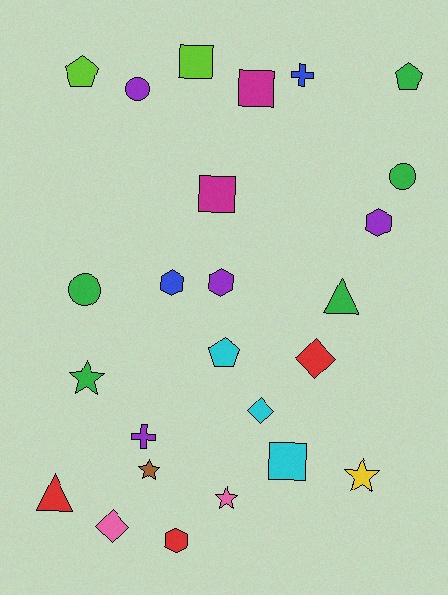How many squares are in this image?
There are 4 squares.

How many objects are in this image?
There are 25 objects.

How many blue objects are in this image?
There are 2 blue objects.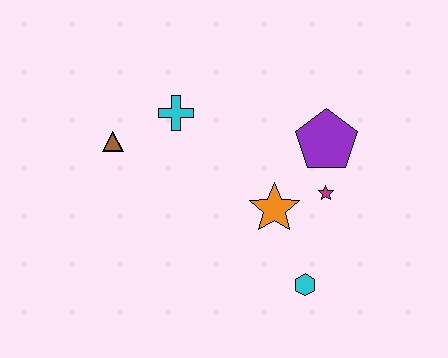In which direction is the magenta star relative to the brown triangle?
The magenta star is to the right of the brown triangle.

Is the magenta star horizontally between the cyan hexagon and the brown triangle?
No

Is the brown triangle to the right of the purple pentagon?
No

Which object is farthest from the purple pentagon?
The brown triangle is farthest from the purple pentagon.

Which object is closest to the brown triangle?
The cyan cross is closest to the brown triangle.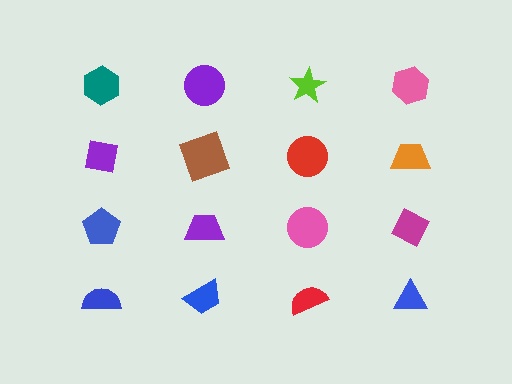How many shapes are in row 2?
4 shapes.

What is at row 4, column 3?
A red semicircle.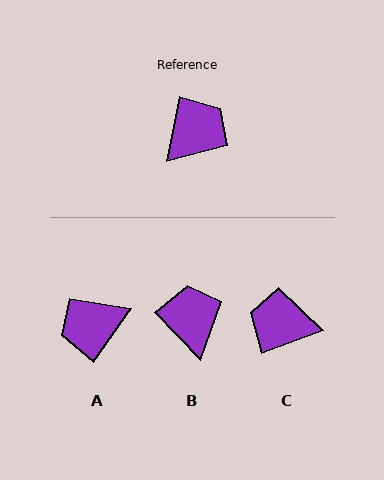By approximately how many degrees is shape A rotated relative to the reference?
Approximately 156 degrees counter-clockwise.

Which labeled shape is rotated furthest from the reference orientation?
A, about 156 degrees away.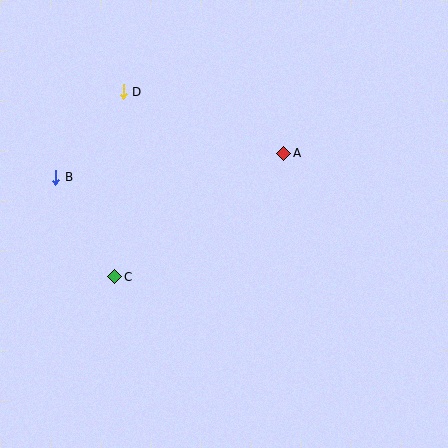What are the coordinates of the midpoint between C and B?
The midpoint between C and B is at (85, 227).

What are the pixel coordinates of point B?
Point B is at (56, 177).